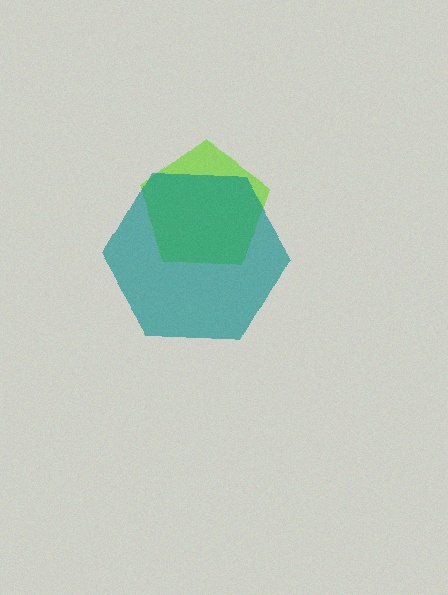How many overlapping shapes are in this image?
There are 2 overlapping shapes in the image.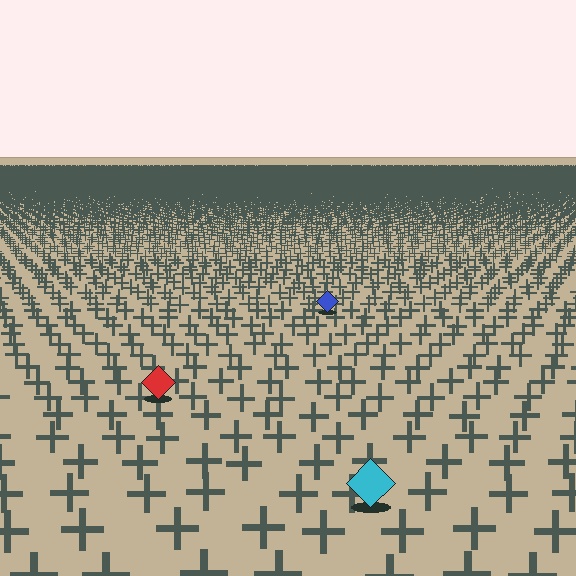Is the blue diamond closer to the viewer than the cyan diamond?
No. The cyan diamond is closer — you can tell from the texture gradient: the ground texture is coarser near it.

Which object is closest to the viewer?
The cyan diamond is closest. The texture marks near it are larger and more spread out.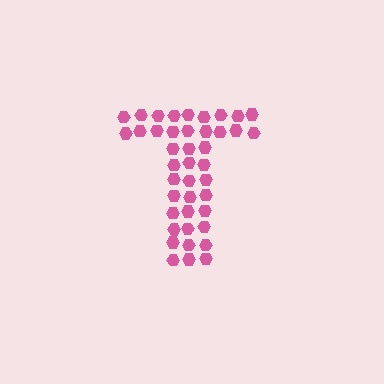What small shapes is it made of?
It is made of small hexagons.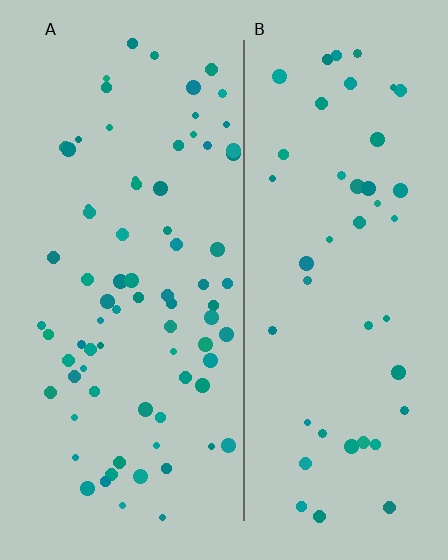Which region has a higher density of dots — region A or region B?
A (the left).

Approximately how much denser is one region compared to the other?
Approximately 1.7× — region A over region B.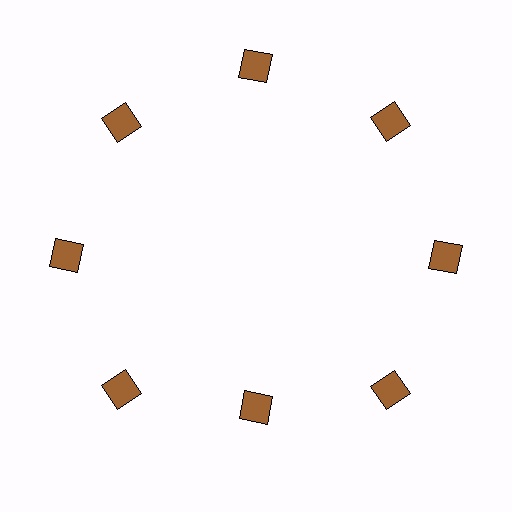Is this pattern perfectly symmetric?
No. The 8 brown squares are arranged in a ring, but one element near the 6 o'clock position is pulled inward toward the center, breaking the 8-fold rotational symmetry.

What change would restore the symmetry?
The symmetry would be restored by moving it outward, back onto the ring so that all 8 squares sit at equal angles and equal distance from the center.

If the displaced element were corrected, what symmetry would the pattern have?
It would have 8-fold rotational symmetry — the pattern would map onto itself every 45 degrees.